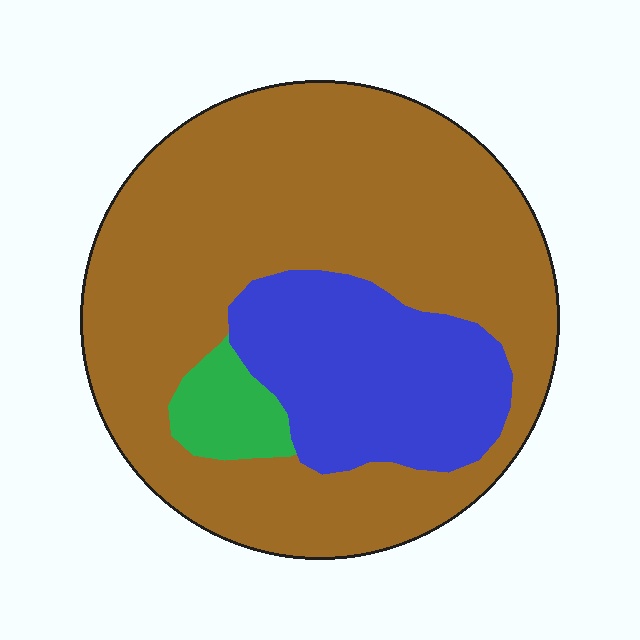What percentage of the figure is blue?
Blue takes up about one quarter (1/4) of the figure.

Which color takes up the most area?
Brown, at roughly 70%.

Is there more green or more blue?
Blue.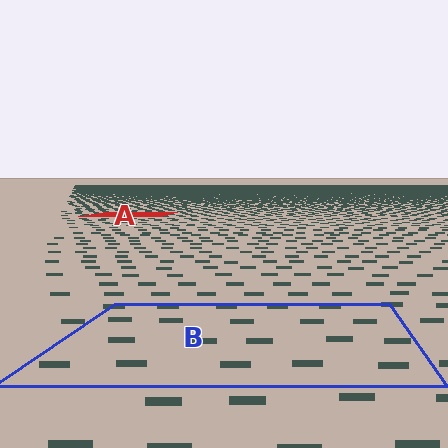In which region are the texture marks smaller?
The texture marks are smaller in region A, because it is farther away.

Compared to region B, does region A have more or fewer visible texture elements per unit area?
Region A has more texture elements per unit area — they are packed more densely because it is farther away.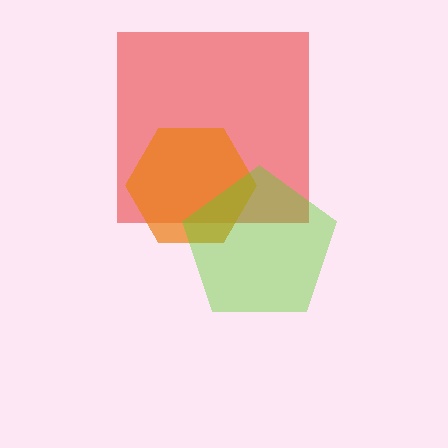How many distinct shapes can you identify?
There are 3 distinct shapes: a red square, an orange hexagon, a lime pentagon.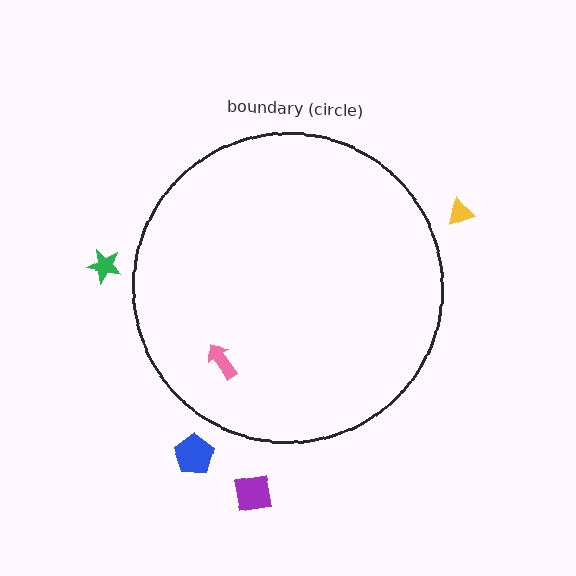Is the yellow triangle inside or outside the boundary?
Outside.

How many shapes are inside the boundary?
1 inside, 4 outside.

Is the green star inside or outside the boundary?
Outside.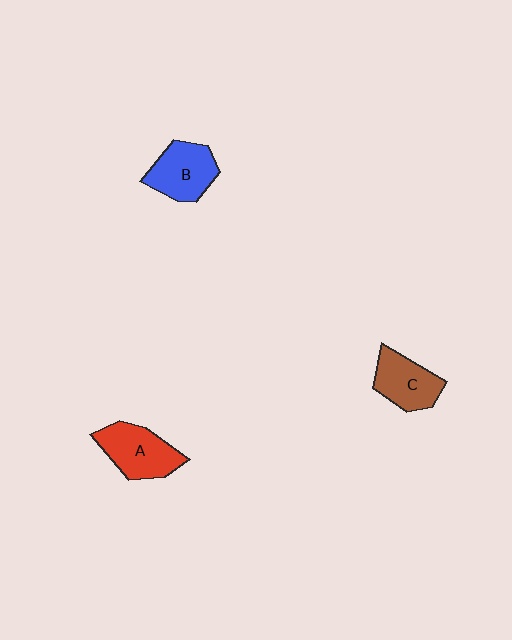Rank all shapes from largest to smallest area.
From largest to smallest: A (red), B (blue), C (brown).